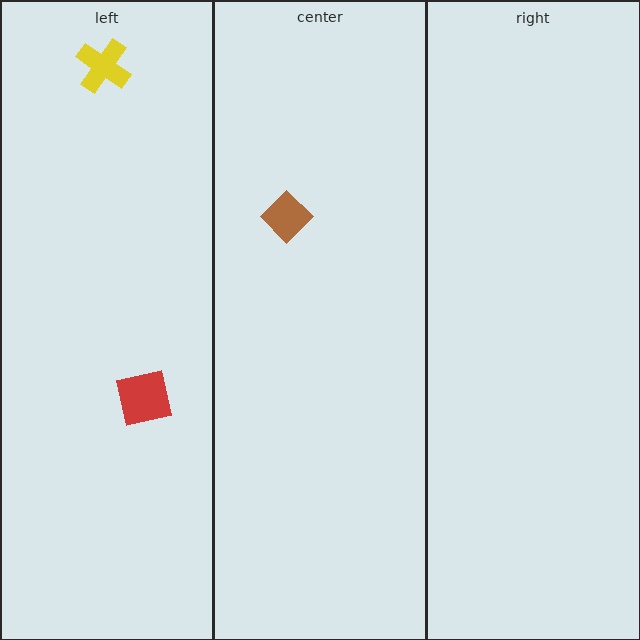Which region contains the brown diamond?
The center region.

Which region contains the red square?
The left region.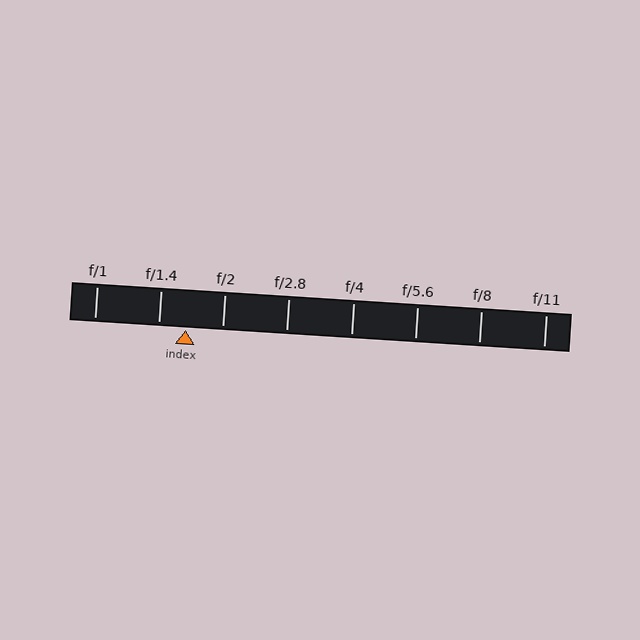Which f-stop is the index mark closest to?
The index mark is closest to f/1.4.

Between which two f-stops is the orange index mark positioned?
The index mark is between f/1.4 and f/2.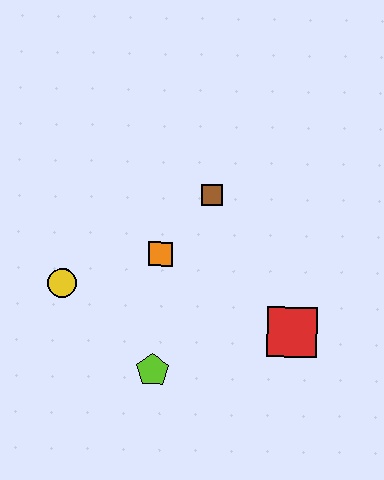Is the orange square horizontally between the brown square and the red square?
No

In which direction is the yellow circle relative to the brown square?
The yellow circle is to the left of the brown square.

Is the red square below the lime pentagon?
No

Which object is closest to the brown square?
The orange square is closest to the brown square.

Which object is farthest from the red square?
The yellow circle is farthest from the red square.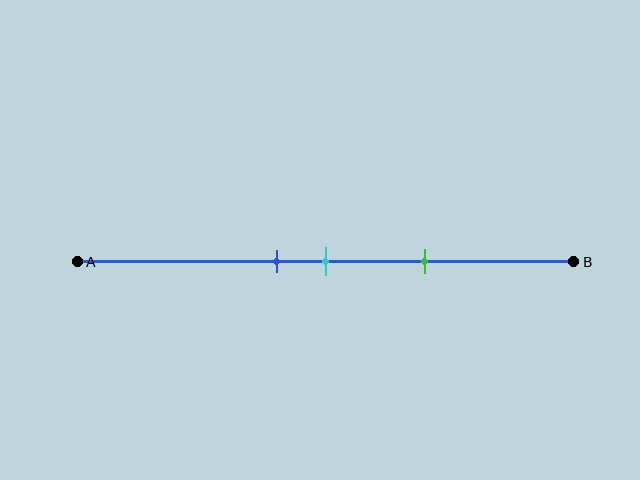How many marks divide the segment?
There are 3 marks dividing the segment.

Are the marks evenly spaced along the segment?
Yes, the marks are approximately evenly spaced.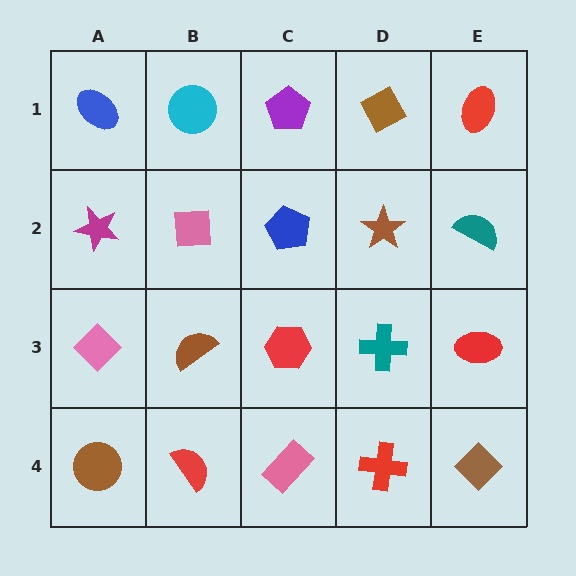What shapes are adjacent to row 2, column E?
A red ellipse (row 1, column E), a red ellipse (row 3, column E), a brown star (row 2, column D).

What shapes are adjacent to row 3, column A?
A magenta star (row 2, column A), a brown circle (row 4, column A), a brown semicircle (row 3, column B).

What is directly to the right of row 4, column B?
A pink rectangle.